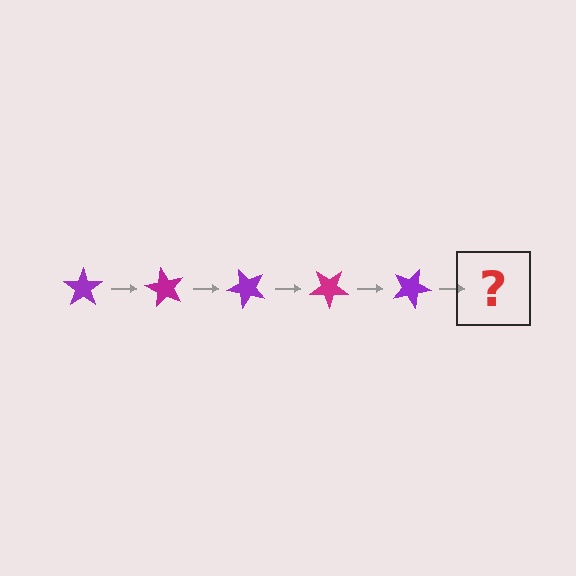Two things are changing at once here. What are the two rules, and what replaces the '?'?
The two rules are that it rotates 60 degrees each step and the color cycles through purple and magenta. The '?' should be a magenta star, rotated 300 degrees from the start.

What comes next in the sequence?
The next element should be a magenta star, rotated 300 degrees from the start.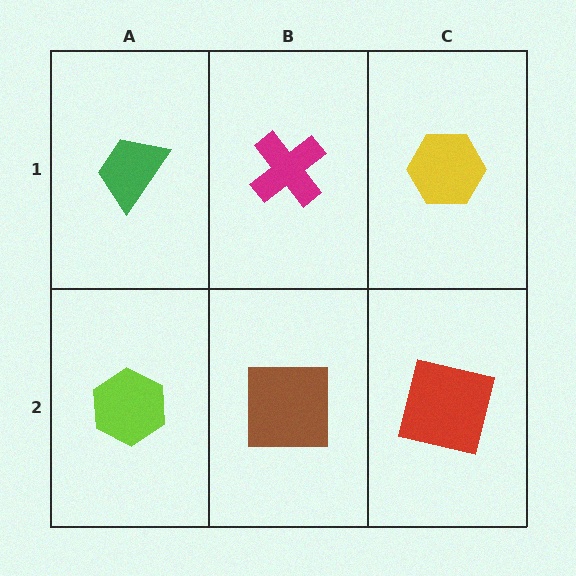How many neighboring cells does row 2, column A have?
2.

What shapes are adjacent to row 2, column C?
A yellow hexagon (row 1, column C), a brown square (row 2, column B).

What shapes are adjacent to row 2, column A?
A green trapezoid (row 1, column A), a brown square (row 2, column B).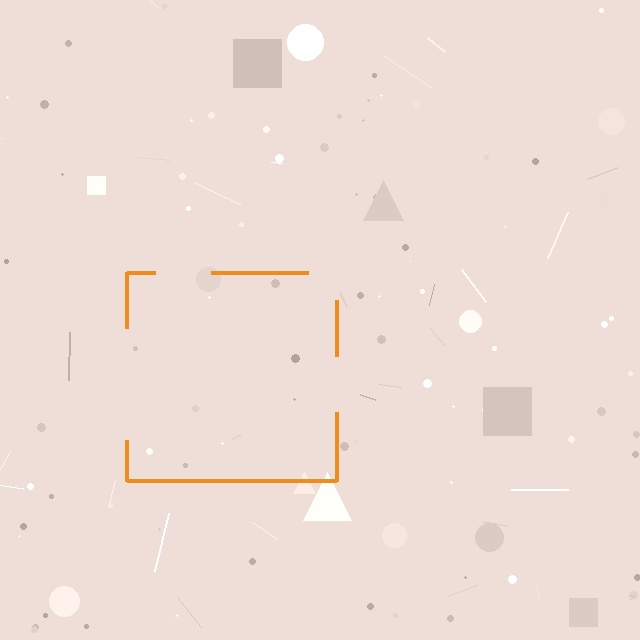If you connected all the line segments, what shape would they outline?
They would outline a square.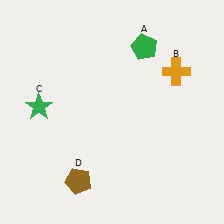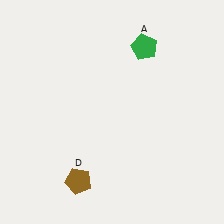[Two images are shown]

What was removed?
The green star (C), the orange cross (B) were removed in Image 2.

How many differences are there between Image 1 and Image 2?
There are 2 differences between the two images.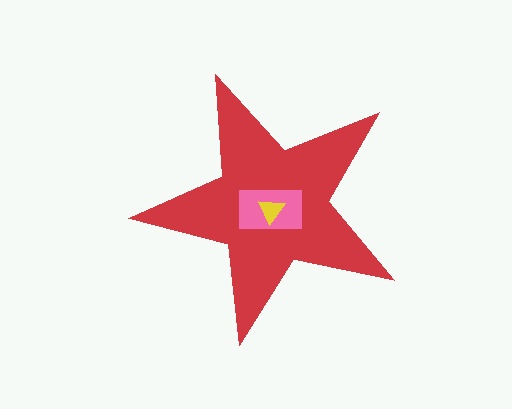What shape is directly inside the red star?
The pink rectangle.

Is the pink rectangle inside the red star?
Yes.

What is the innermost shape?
The yellow triangle.